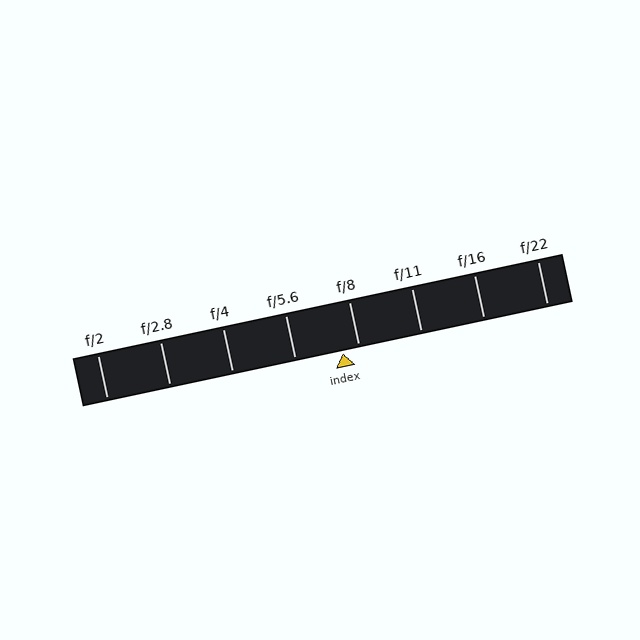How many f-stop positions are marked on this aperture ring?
There are 8 f-stop positions marked.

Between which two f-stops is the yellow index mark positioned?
The index mark is between f/5.6 and f/8.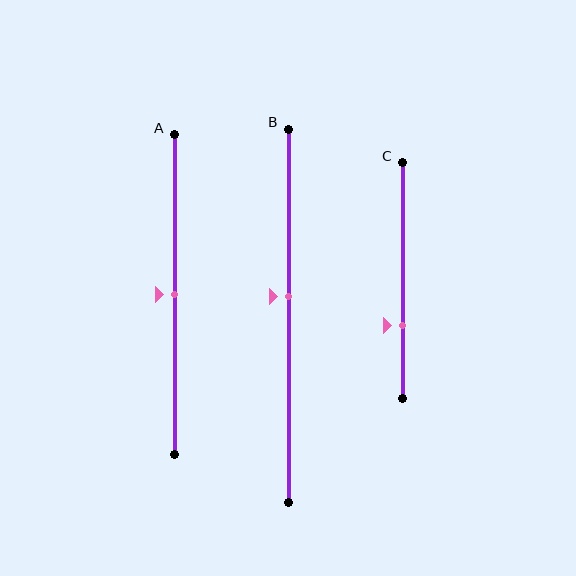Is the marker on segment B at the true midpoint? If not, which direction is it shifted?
No, the marker on segment B is shifted upward by about 5% of the segment length.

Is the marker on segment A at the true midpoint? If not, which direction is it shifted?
Yes, the marker on segment A is at the true midpoint.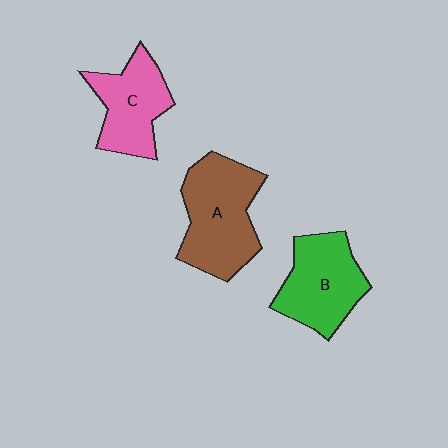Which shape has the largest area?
Shape A (brown).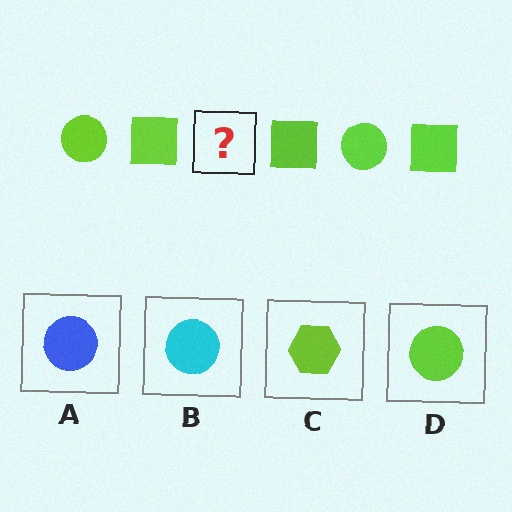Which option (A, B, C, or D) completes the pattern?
D.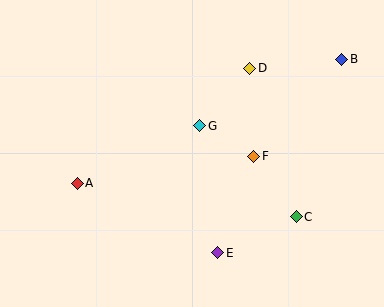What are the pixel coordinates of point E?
Point E is at (218, 253).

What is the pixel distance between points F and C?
The distance between F and C is 74 pixels.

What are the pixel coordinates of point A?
Point A is at (77, 183).